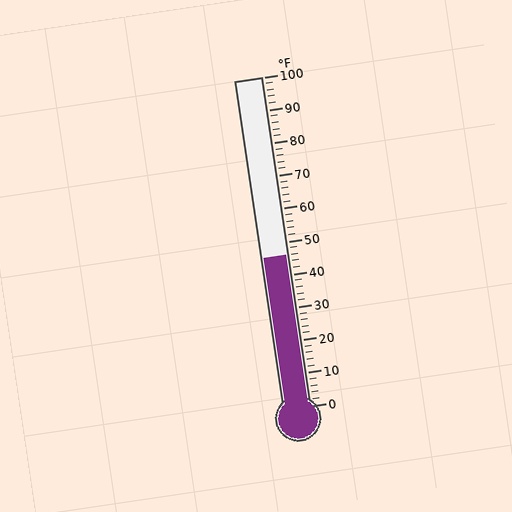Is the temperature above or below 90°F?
The temperature is below 90°F.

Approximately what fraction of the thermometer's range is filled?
The thermometer is filled to approximately 45% of its range.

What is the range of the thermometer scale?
The thermometer scale ranges from 0°F to 100°F.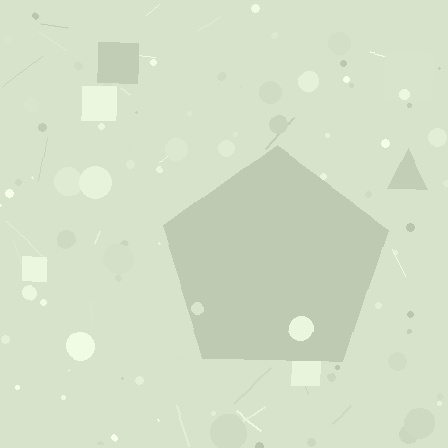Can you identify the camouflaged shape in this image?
The camouflaged shape is a pentagon.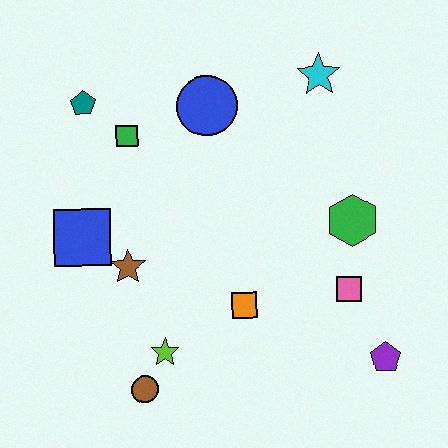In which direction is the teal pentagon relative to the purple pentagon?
The teal pentagon is to the left of the purple pentagon.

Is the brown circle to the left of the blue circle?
Yes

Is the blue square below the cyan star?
Yes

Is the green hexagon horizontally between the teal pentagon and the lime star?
No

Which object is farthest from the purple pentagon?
The teal pentagon is farthest from the purple pentagon.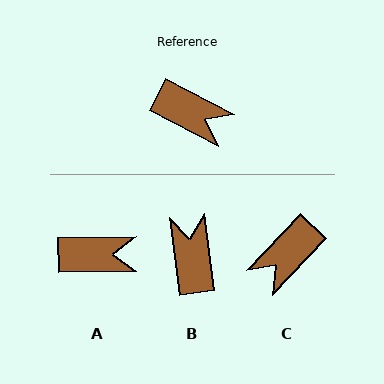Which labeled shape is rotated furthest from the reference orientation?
B, about 125 degrees away.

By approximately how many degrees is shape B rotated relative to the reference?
Approximately 125 degrees counter-clockwise.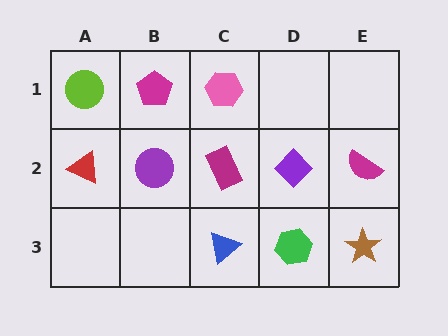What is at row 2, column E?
A magenta semicircle.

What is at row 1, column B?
A magenta pentagon.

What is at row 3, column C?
A blue triangle.